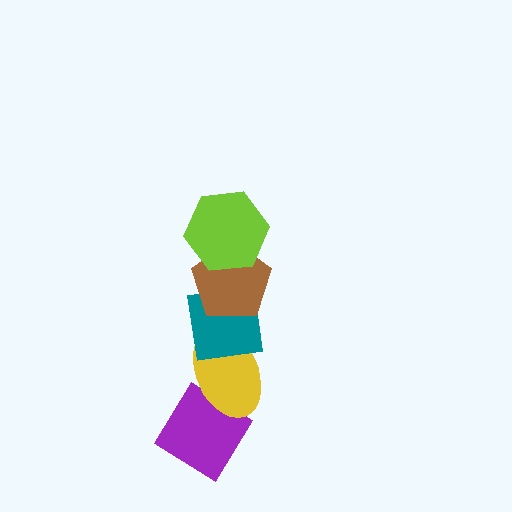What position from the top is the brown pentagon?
The brown pentagon is 2nd from the top.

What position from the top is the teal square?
The teal square is 3rd from the top.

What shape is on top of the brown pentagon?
The lime hexagon is on top of the brown pentagon.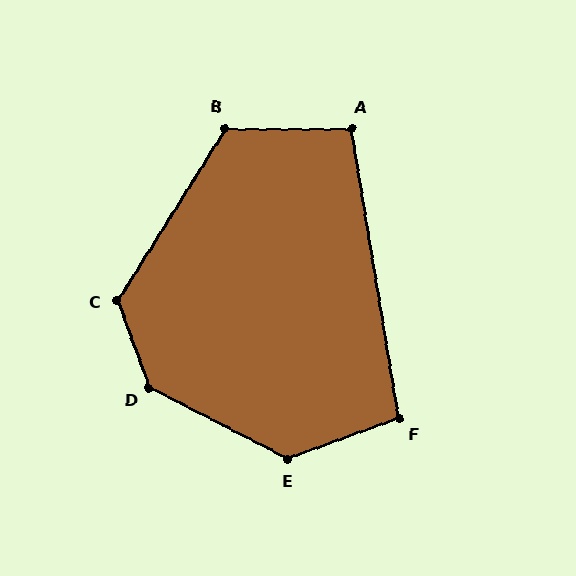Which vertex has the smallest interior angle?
A, at approximately 100 degrees.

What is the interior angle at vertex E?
Approximately 132 degrees (obtuse).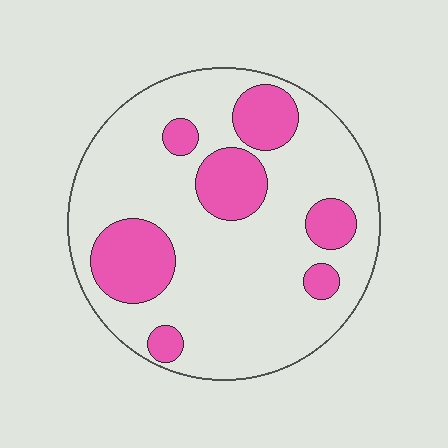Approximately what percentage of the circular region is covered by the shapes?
Approximately 25%.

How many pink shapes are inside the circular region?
7.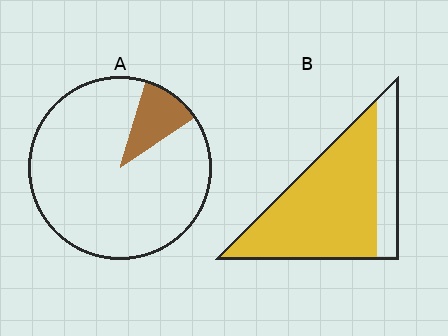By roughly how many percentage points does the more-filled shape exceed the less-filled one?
By roughly 65 percentage points (B over A).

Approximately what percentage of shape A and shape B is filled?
A is approximately 10% and B is approximately 80%.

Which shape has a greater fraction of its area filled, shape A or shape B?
Shape B.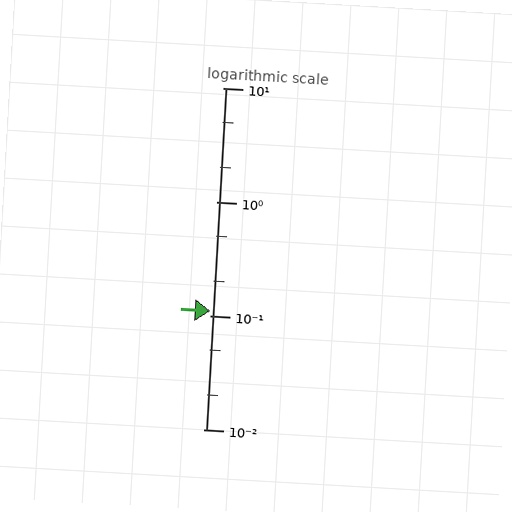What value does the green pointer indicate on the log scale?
The pointer indicates approximately 0.11.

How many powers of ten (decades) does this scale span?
The scale spans 3 decades, from 0.01 to 10.